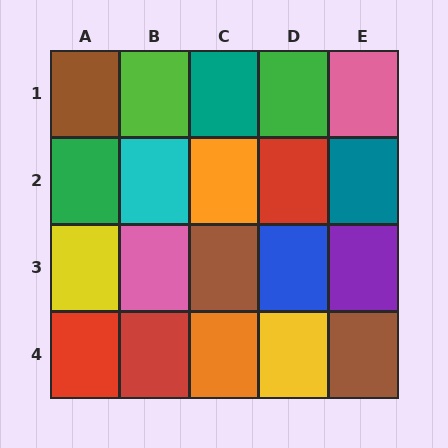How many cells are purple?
1 cell is purple.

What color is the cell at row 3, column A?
Yellow.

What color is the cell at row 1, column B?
Lime.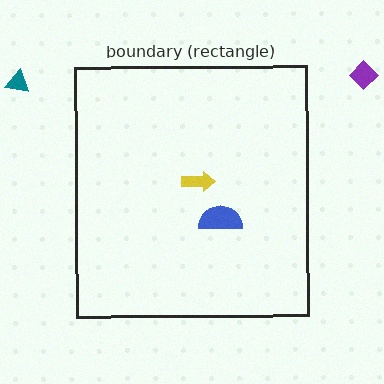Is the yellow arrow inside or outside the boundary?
Inside.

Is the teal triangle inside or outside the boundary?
Outside.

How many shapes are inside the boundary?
2 inside, 2 outside.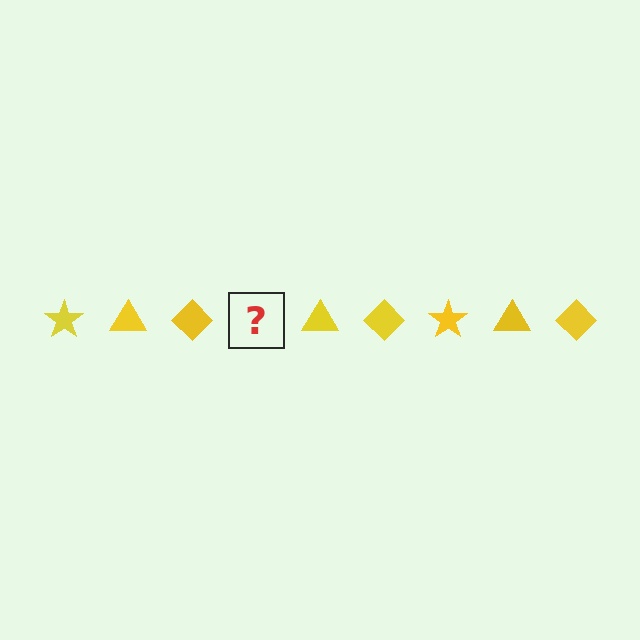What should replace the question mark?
The question mark should be replaced with a yellow star.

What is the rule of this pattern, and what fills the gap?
The rule is that the pattern cycles through star, triangle, diamond shapes in yellow. The gap should be filled with a yellow star.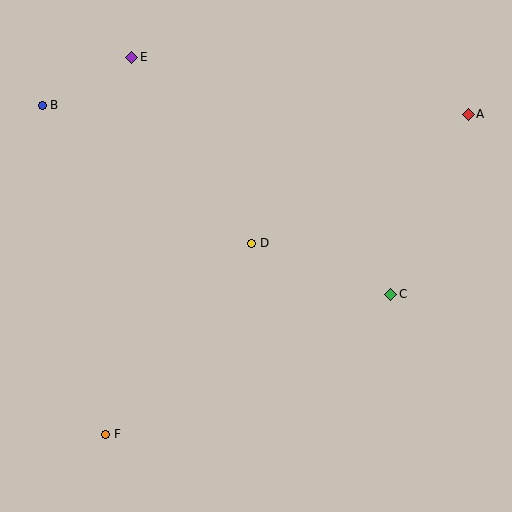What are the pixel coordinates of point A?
Point A is at (468, 114).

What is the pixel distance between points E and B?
The distance between E and B is 101 pixels.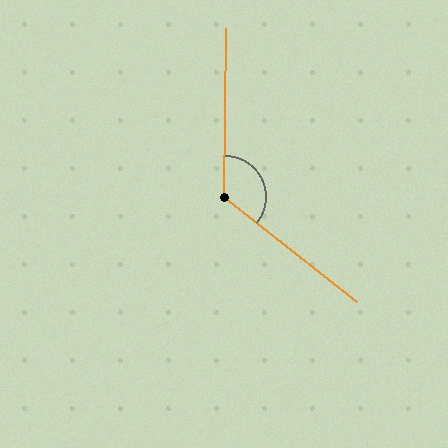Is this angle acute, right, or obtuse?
It is obtuse.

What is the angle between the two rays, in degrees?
Approximately 128 degrees.